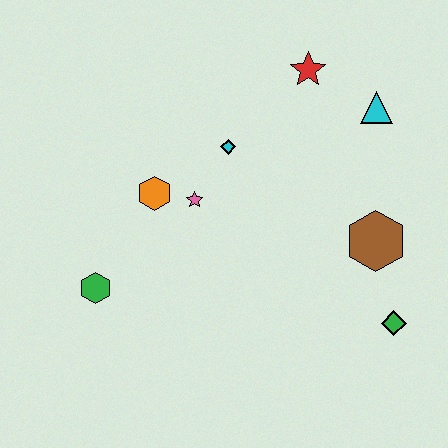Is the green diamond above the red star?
No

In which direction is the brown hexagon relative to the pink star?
The brown hexagon is to the right of the pink star.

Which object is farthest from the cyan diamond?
The green diamond is farthest from the cyan diamond.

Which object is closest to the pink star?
The orange hexagon is closest to the pink star.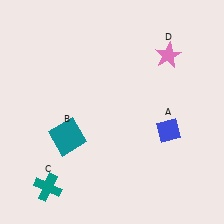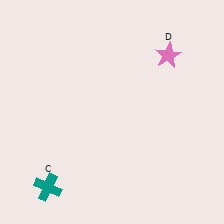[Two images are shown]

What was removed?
The blue diamond (A), the teal square (B) were removed in Image 2.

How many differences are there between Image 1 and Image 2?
There are 2 differences between the two images.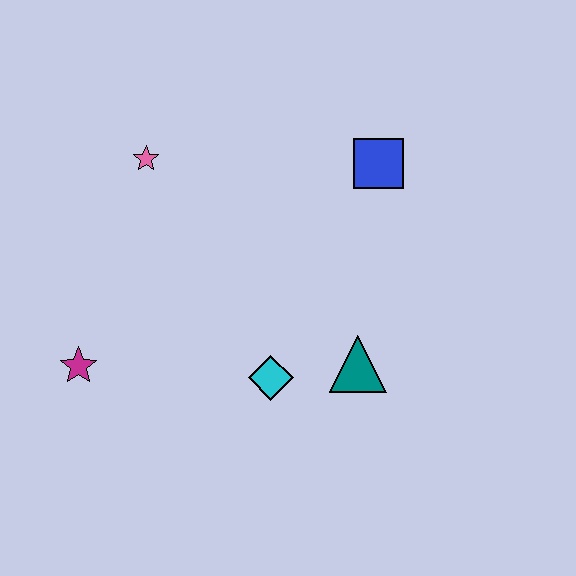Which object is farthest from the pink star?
The teal triangle is farthest from the pink star.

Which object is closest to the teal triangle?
The cyan diamond is closest to the teal triangle.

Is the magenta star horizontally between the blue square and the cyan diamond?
No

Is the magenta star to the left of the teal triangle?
Yes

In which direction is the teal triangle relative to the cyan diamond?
The teal triangle is to the right of the cyan diamond.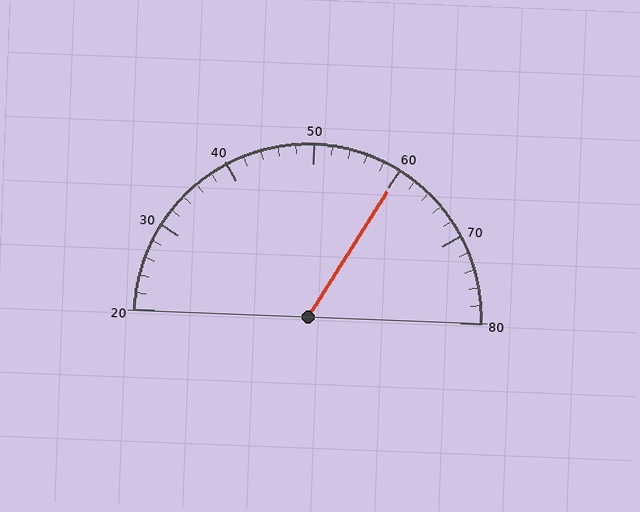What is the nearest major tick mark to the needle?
The nearest major tick mark is 60.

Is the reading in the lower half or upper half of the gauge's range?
The reading is in the upper half of the range (20 to 80).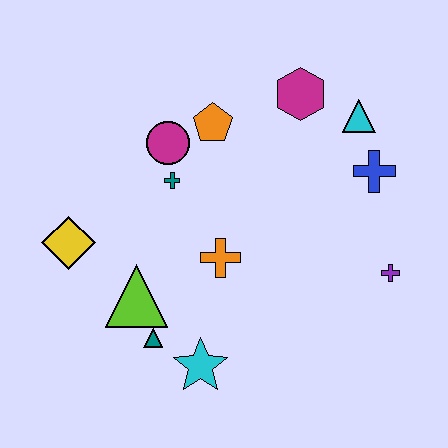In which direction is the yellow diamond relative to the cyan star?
The yellow diamond is to the left of the cyan star.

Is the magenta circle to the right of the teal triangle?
Yes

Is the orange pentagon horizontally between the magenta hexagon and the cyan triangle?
No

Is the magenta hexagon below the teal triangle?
No